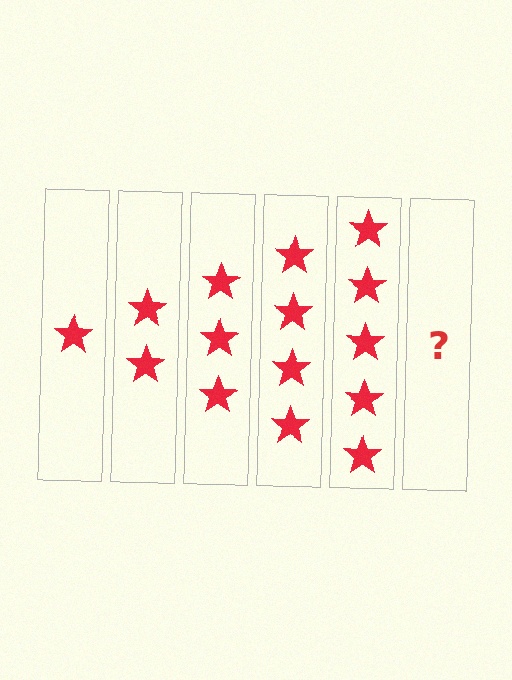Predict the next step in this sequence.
The next step is 6 stars.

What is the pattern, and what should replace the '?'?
The pattern is that each step adds one more star. The '?' should be 6 stars.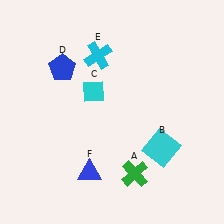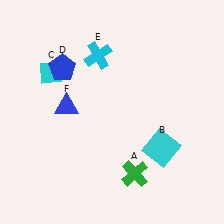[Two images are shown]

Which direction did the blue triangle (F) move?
The blue triangle (F) moved up.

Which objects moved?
The objects that moved are: the cyan diamond (C), the blue triangle (F).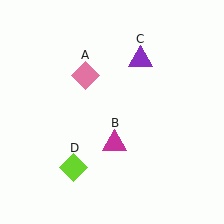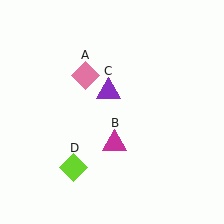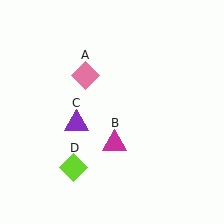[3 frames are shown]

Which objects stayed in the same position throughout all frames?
Pink diamond (object A) and magenta triangle (object B) and lime diamond (object D) remained stationary.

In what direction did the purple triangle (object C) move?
The purple triangle (object C) moved down and to the left.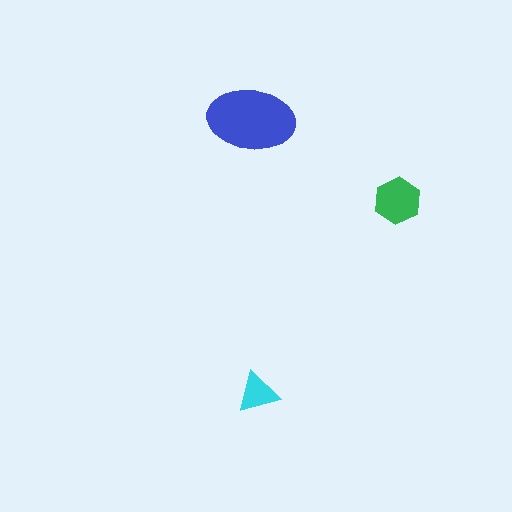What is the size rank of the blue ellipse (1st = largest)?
1st.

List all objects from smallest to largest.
The cyan triangle, the green hexagon, the blue ellipse.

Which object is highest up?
The blue ellipse is topmost.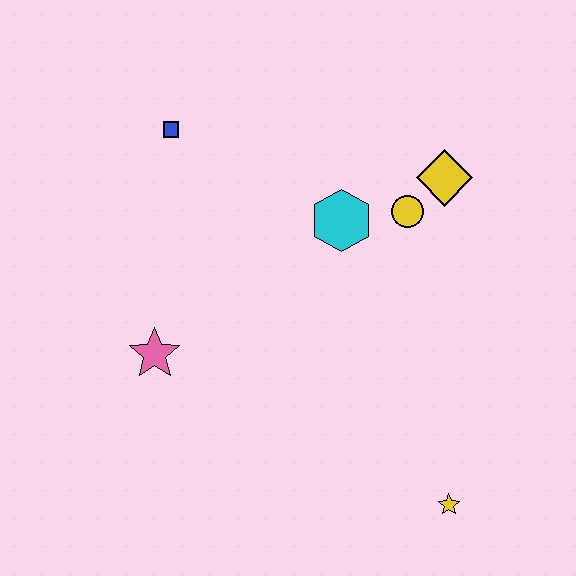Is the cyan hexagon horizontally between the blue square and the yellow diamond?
Yes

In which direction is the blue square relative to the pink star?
The blue square is above the pink star.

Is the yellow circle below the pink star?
No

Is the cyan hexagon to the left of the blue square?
No